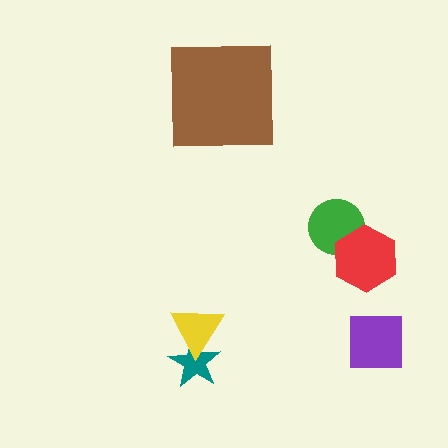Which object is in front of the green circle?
The red hexagon is in front of the green circle.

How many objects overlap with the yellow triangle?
1 object overlaps with the yellow triangle.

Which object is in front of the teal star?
The yellow triangle is in front of the teal star.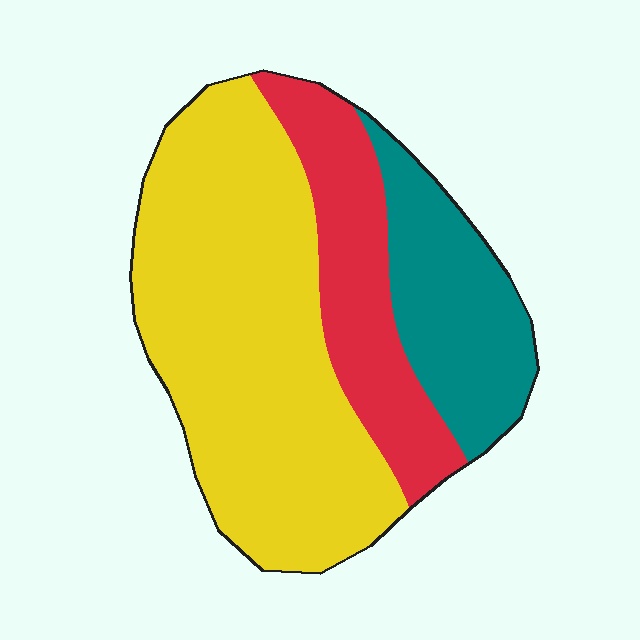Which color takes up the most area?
Yellow, at roughly 55%.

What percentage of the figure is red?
Red covers around 20% of the figure.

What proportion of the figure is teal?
Teal takes up about one fifth (1/5) of the figure.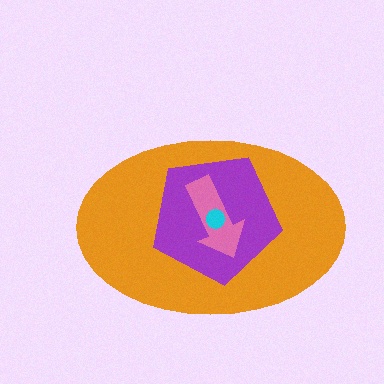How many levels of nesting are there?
4.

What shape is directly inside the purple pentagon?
The pink arrow.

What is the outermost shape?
The orange ellipse.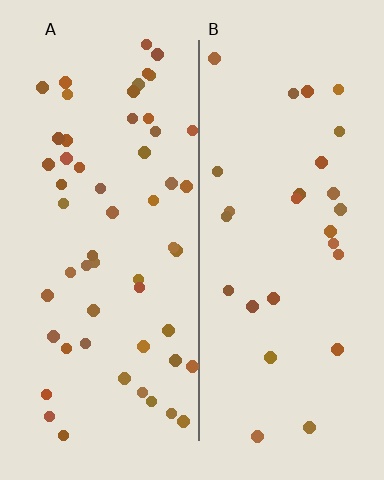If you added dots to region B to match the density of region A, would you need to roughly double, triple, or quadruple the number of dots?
Approximately double.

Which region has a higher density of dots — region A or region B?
A (the left).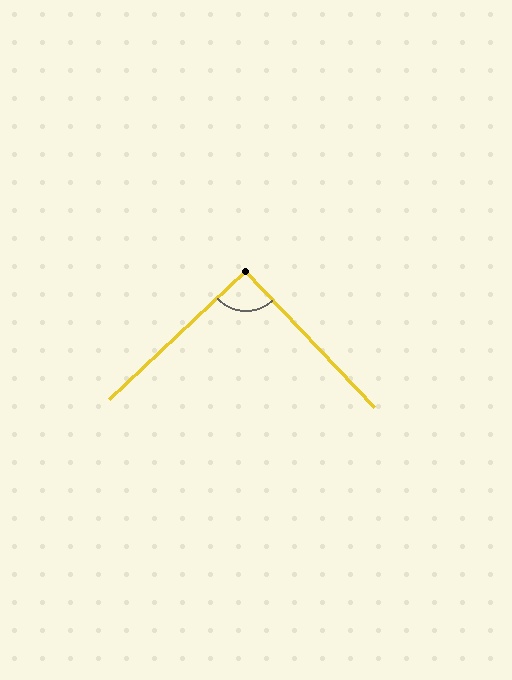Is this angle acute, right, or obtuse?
It is approximately a right angle.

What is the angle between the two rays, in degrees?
Approximately 90 degrees.